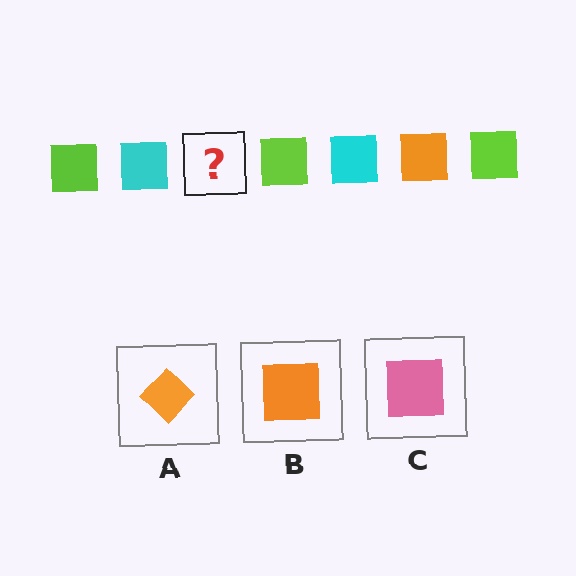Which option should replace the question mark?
Option B.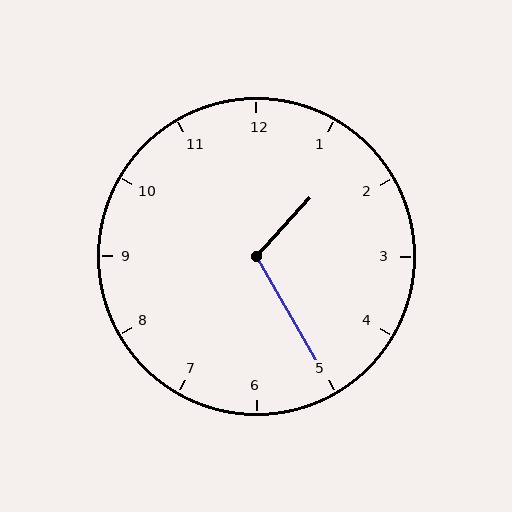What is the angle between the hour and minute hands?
Approximately 108 degrees.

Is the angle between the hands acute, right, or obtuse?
It is obtuse.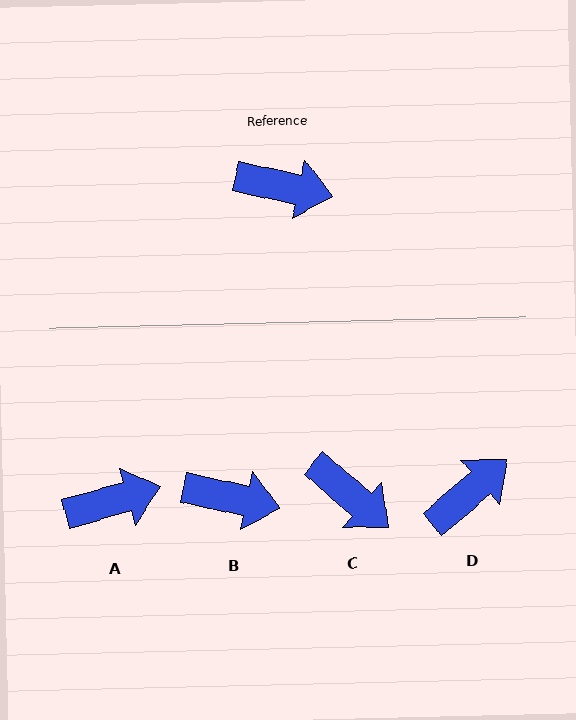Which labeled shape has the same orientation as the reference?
B.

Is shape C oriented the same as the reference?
No, it is off by about 29 degrees.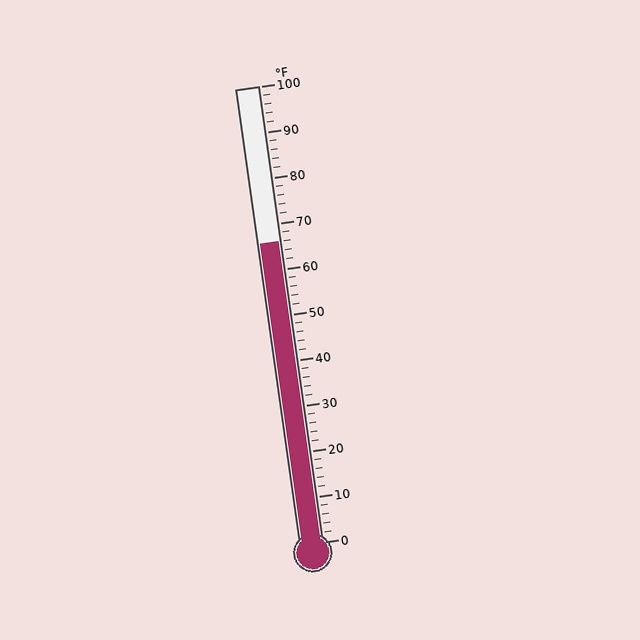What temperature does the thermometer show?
The thermometer shows approximately 66°F.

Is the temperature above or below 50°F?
The temperature is above 50°F.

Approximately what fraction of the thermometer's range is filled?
The thermometer is filled to approximately 65% of its range.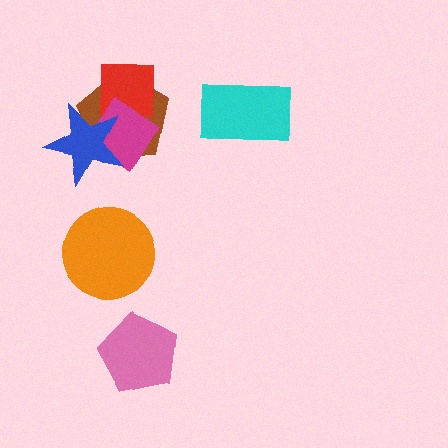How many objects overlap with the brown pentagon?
3 objects overlap with the brown pentagon.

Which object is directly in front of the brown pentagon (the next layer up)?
The red square is directly in front of the brown pentagon.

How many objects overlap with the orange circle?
0 objects overlap with the orange circle.